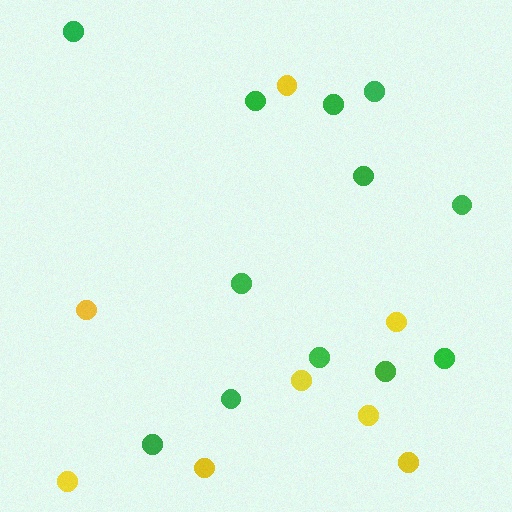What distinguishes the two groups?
There are 2 groups: one group of yellow circles (8) and one group of green circles (12).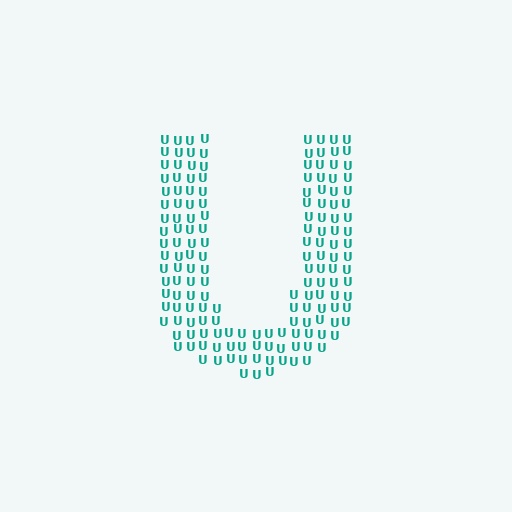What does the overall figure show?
The overall figure shows the letter U.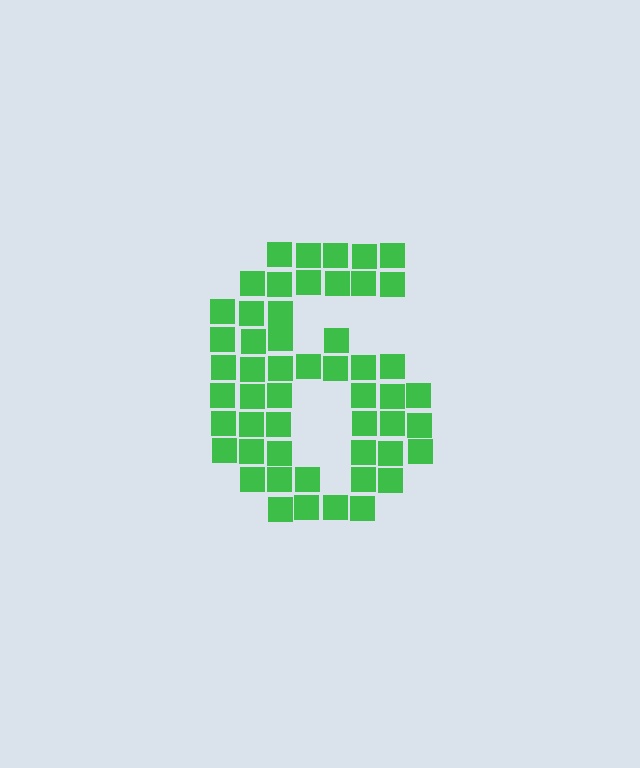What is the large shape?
The large shape is the digit 6.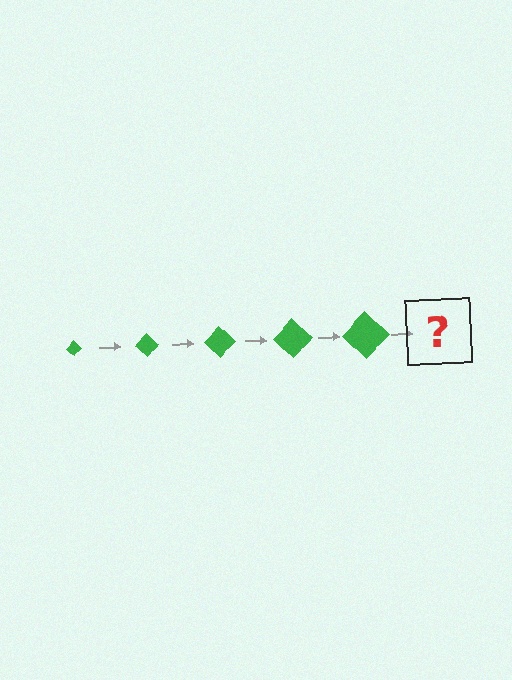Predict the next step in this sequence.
The next step is a green diamond, larger than the previous one.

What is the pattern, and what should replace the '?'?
The pattern is that the diamond gets progressively larger each step. The '?' should be a green diamond, larger than the previous one.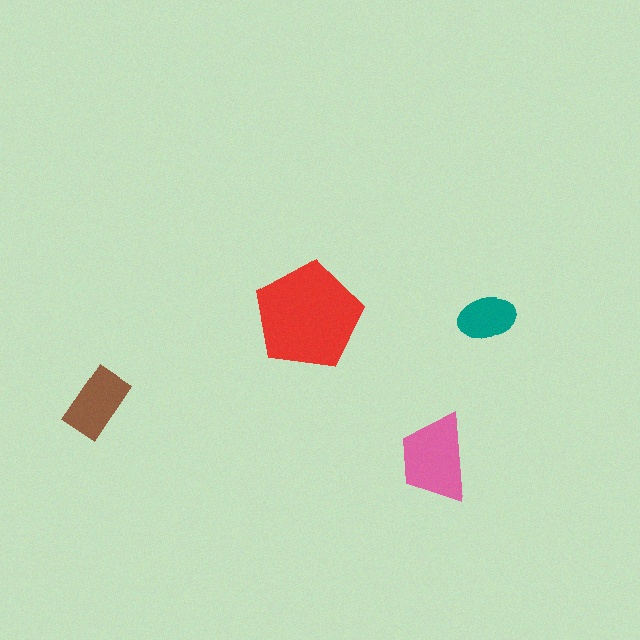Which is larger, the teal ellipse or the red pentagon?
The red pentagon.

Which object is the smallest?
The teal ellipse.